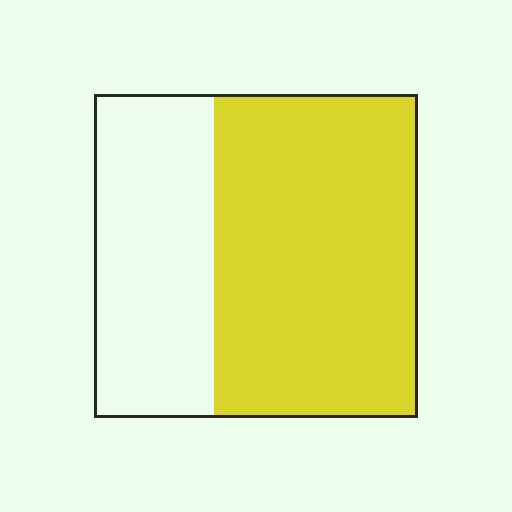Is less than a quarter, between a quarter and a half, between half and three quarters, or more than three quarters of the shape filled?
Between half and three quarters.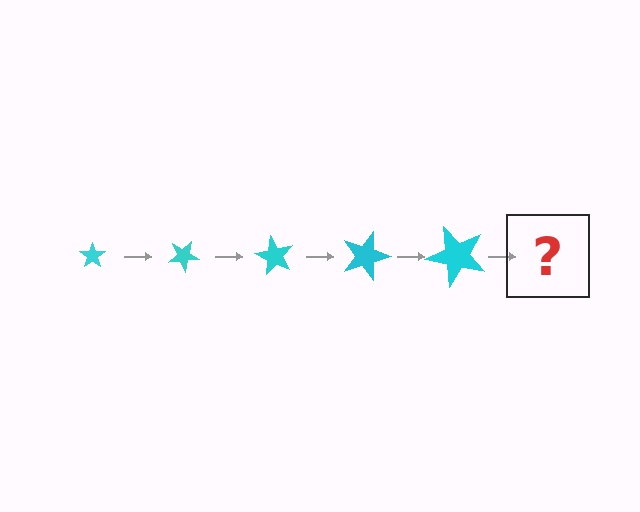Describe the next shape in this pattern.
It should be a star, larger than the previous one and rotated 150 degrees from the start.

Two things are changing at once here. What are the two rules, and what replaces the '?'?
The two rules are that the star grows larger each step and it rotates 30 degrees each step. The '?' should be a star, larger than the previous one and rotated 150 degrees from the start.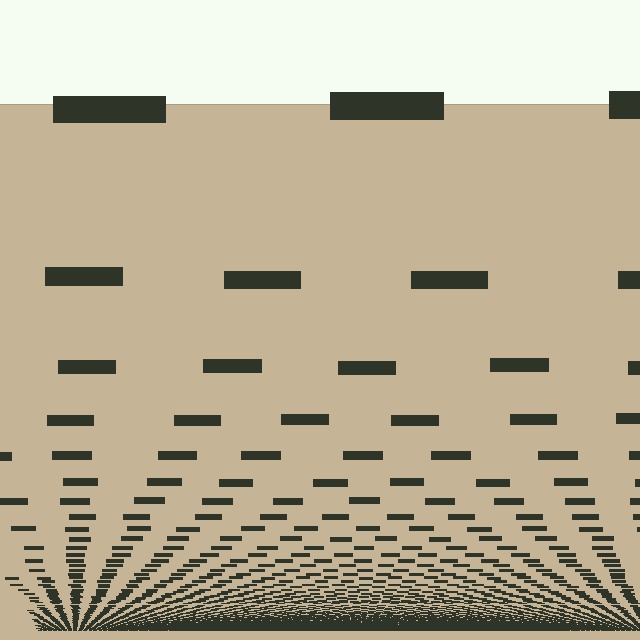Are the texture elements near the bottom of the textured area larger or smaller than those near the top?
Smaller. The gradient is inverted — elements near the bottom are smaller and denser.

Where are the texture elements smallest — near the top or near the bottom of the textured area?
Near the bottom.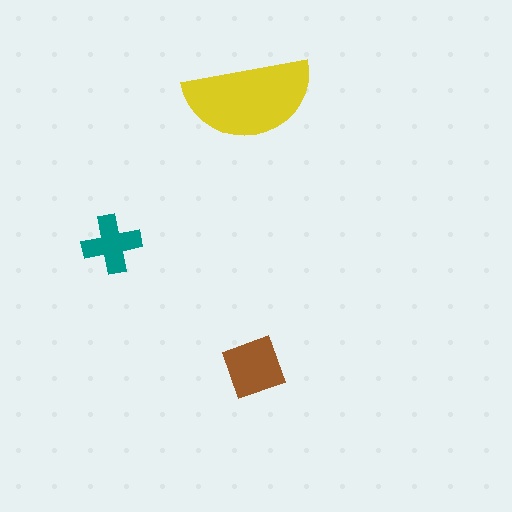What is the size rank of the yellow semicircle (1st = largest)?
1st.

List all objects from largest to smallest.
The yellow semicircle, the brown diamond, the teal cross.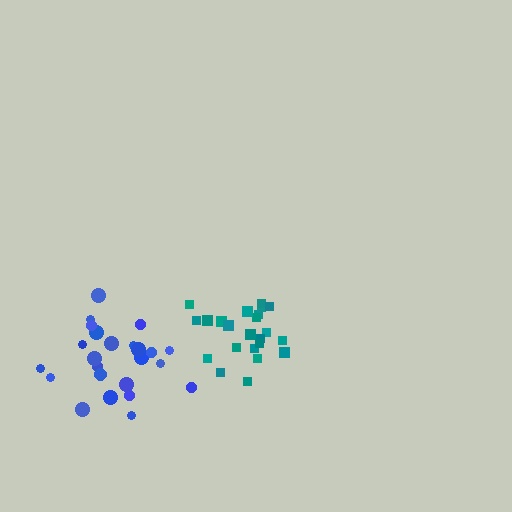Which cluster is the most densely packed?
Teal.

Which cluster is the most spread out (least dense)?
Blue.